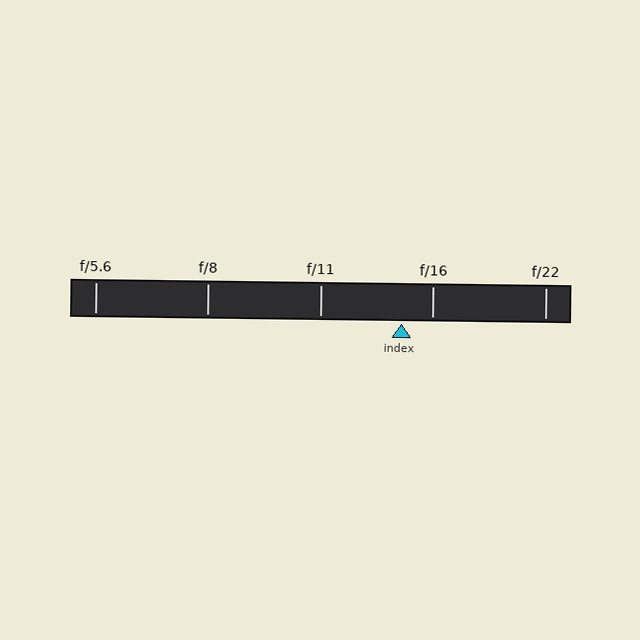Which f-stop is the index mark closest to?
The index mark is closest to f/16.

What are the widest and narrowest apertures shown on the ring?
The widest aperture shown is f/5.6 and the narrowest is f/22.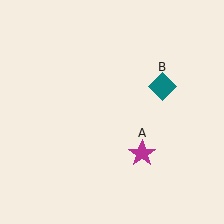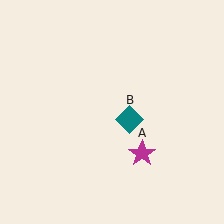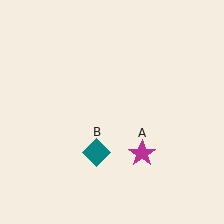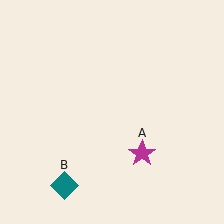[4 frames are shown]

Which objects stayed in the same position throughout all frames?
Magenta star (object A) remained stationary.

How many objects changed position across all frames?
1 object changed position: teal diamond (object B).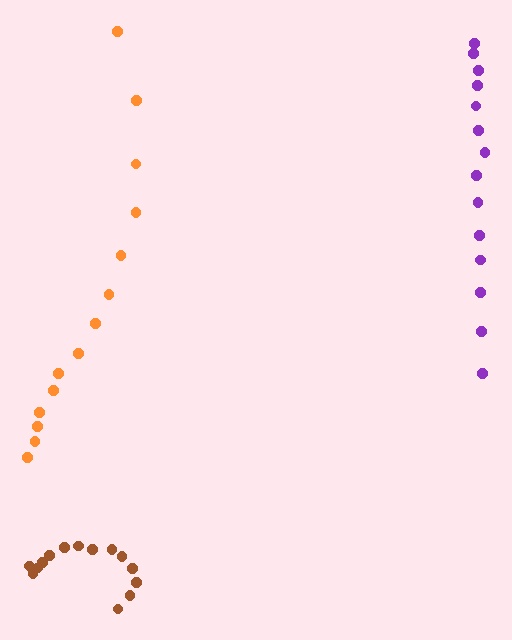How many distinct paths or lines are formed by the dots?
There are 3 distinct paths.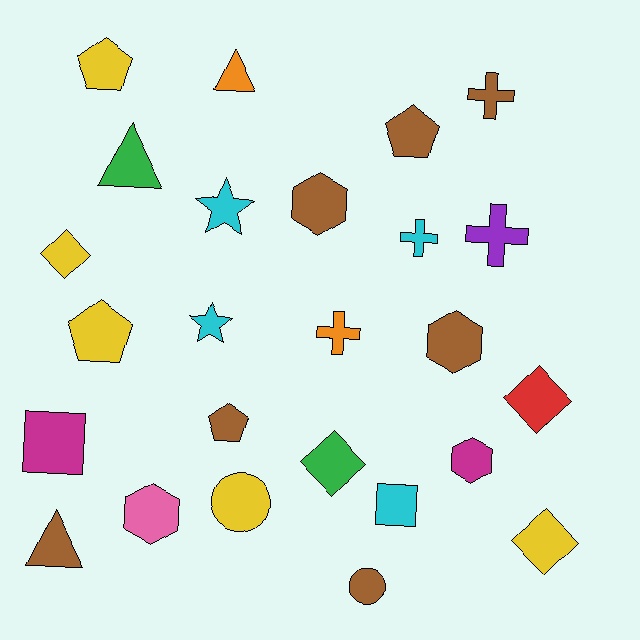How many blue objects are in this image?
There are no blue objects.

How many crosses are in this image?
There are 4 crosses.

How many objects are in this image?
There are 25 objects.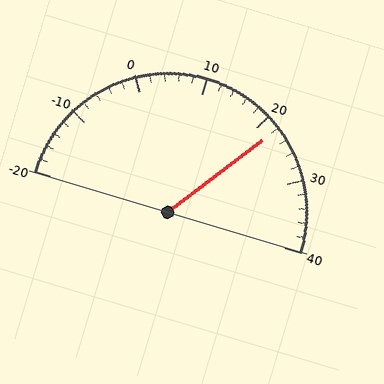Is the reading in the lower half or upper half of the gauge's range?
The reading is in the upper half of the range (-20 to 40).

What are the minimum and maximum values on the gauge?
The gauge ranges from -20 to 40.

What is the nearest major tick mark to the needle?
The nearest major tick mark is 20.